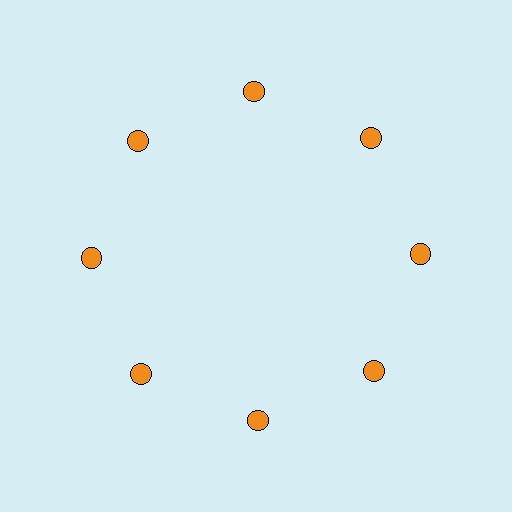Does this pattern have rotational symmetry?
Yes, this pattern has 8-fold rotational symmetry. It looks the same after rotating 45 degrees around the center.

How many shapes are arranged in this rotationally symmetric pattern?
There are 8 shapes, arranged in 8 groups of 1.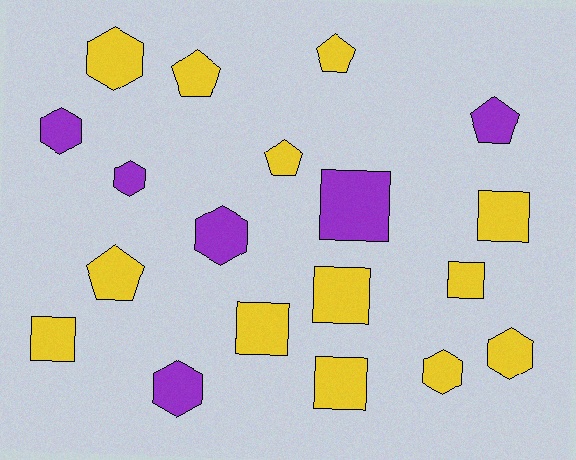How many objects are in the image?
There are 19 objects.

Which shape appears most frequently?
Square, with 7 objects.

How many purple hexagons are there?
There are 4 purple hexagons.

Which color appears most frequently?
Yellow, with 13 objects.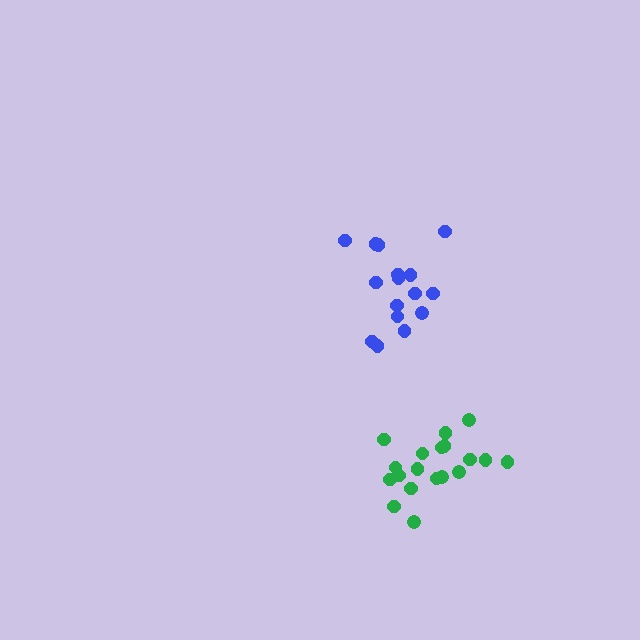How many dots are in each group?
Group 1: 19 dots, Group 2: 16 dots (35 total).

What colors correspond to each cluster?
The clusters are colored: green, blue.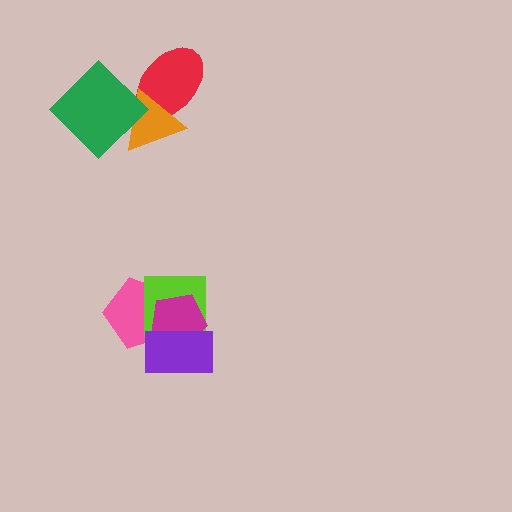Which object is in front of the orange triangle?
The green diamond is in front of the orange triangle.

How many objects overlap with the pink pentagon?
3 objects overlap with the pink pentagon.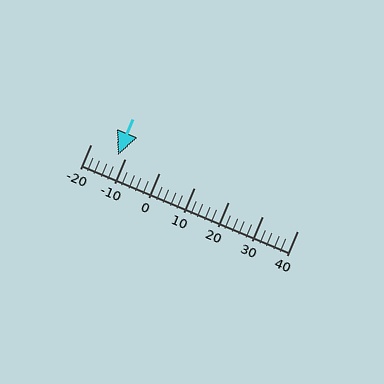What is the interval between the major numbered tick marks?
The major tick marks are spaced 10 units apart.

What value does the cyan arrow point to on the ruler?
The cyan arrow points to approximately -12.